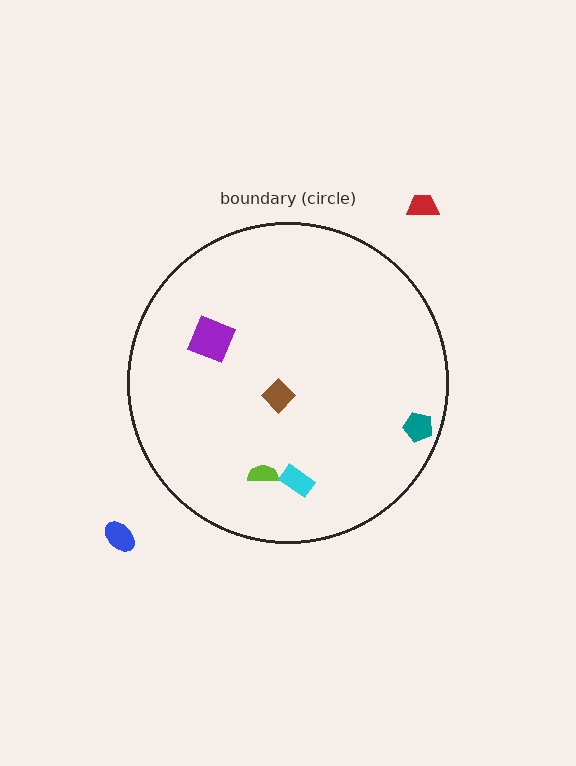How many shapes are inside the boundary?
5 inside, 2 outside.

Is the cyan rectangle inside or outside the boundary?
Inside.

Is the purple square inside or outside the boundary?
Inside.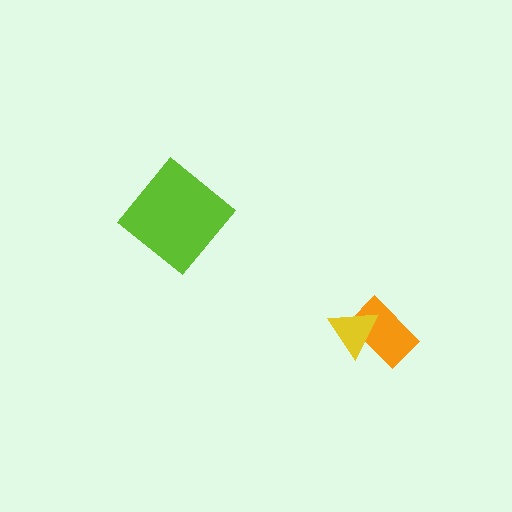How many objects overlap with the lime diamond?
0 objects overlap with the lime diamond.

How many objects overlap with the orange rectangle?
1 object overlaps with the orange rectangle.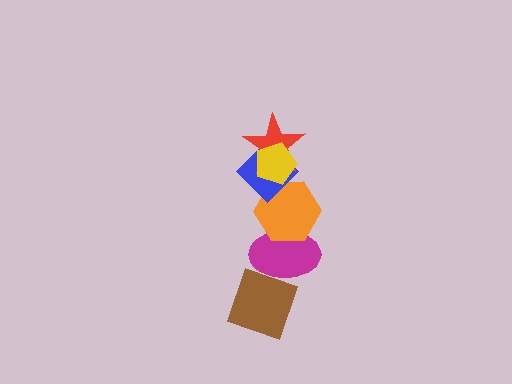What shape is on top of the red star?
The yellow pentagon is on top of the red star.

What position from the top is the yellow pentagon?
The yellow pentagon is 1st from the top.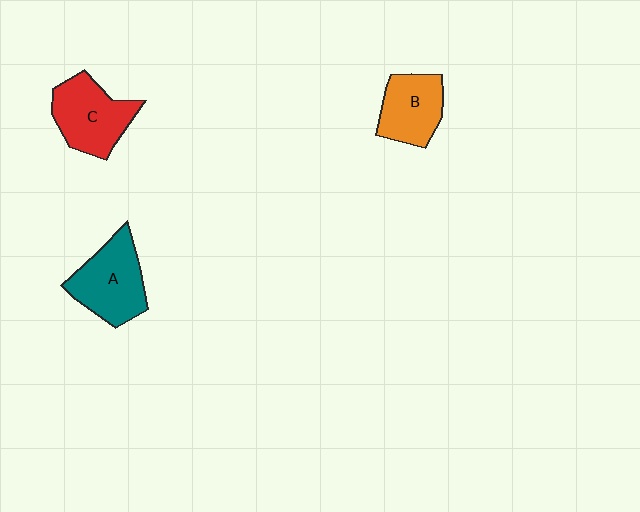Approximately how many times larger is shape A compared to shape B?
Approximately 1.2 times.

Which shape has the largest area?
Shape A (teal).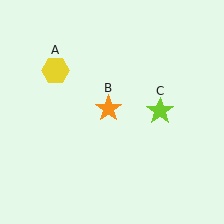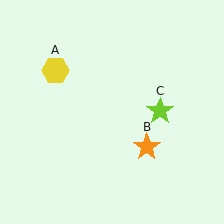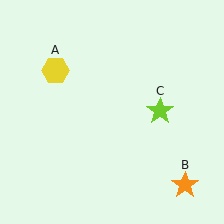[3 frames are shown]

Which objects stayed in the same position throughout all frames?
Yellow hexagon (object A) and lime star (object C) remained stationary.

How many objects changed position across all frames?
1 object changed position: orange star (object B).